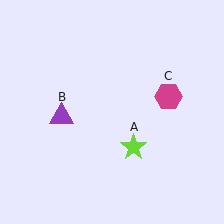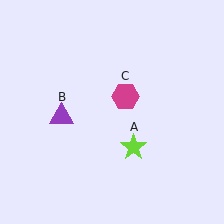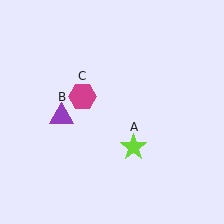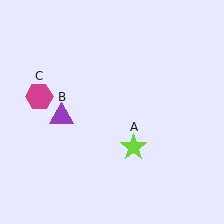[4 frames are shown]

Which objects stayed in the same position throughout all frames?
Lime star (object A) and purple triangle (object B) remained stationary.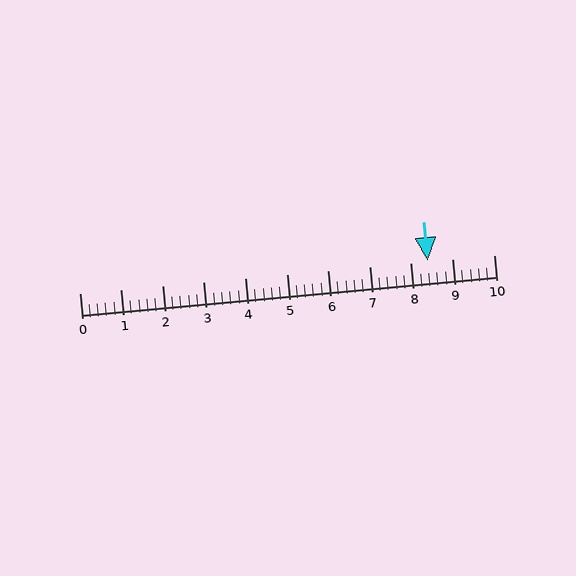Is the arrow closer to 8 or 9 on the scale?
The arrow is closer to 8.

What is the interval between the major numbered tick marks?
The major tick marks are spaced 1 units apart.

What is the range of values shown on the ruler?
The ruler shows values from 0 to 10.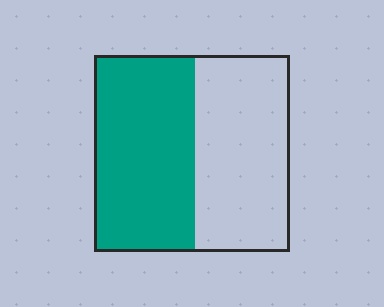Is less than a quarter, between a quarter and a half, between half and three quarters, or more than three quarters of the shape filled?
Between half and three quarters.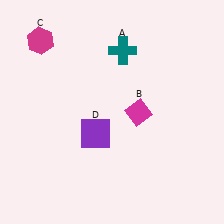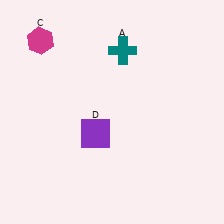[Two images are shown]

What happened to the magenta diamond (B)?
The magenta diamond (B) was removed in Image 2. It was in the bottom-right area of Image 1.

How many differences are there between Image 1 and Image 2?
There is 1 difference between the two images.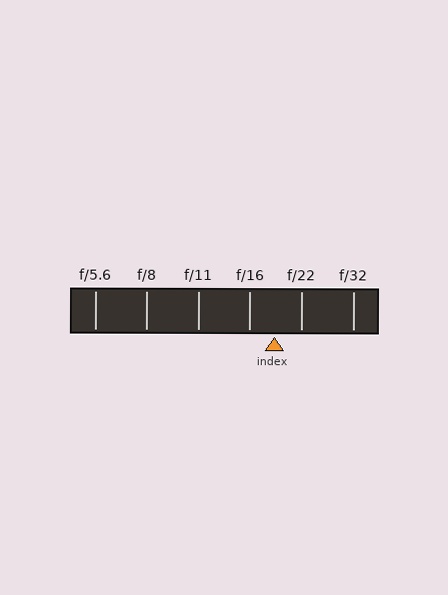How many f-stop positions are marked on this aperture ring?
There are 6 f-stop positions marked.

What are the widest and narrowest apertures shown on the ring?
The widest aperture shown is f/5.6 and the narrowest is f/32.